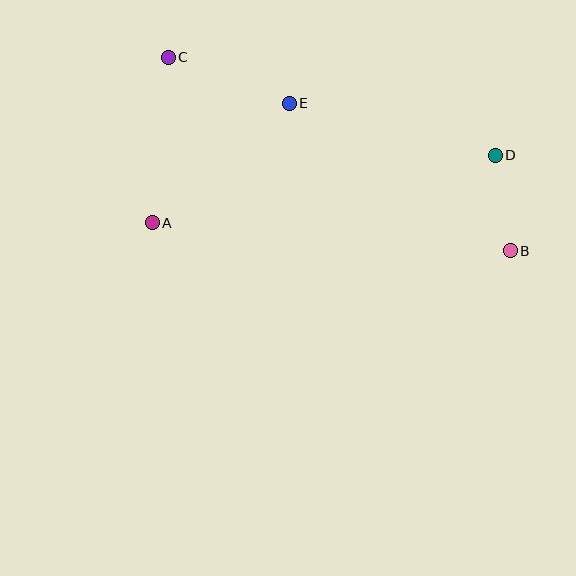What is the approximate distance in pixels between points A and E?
The distance between A and E is approximately 182 pixels.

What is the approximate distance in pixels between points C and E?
The distance between C and E is approximately 130 pixels.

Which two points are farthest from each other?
Points B and C are farthest from each other.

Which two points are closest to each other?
Points B and D are closest to each other.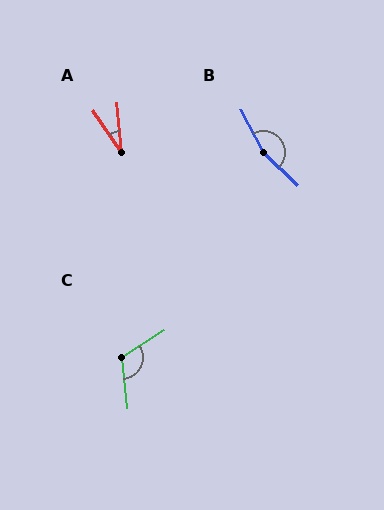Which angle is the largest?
B, at approximately 161 degrees.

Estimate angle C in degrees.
Approximately 116 degrees.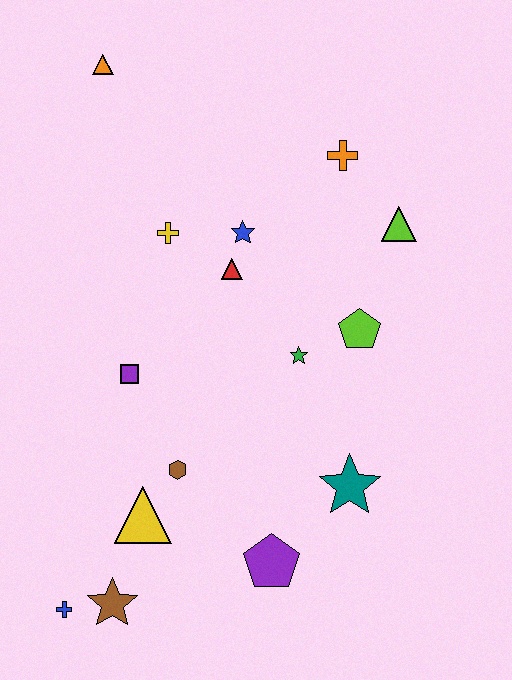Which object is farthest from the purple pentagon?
The orange triangle is farthest from the purple pentagon.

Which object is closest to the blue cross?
The brown star is closest to the blue cross.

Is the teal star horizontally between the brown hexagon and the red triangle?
No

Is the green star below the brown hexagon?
No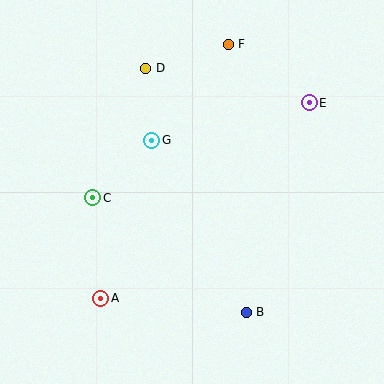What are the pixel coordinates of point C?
Point C is at (93, 198).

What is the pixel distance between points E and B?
The distance between E and B is 219 pixels.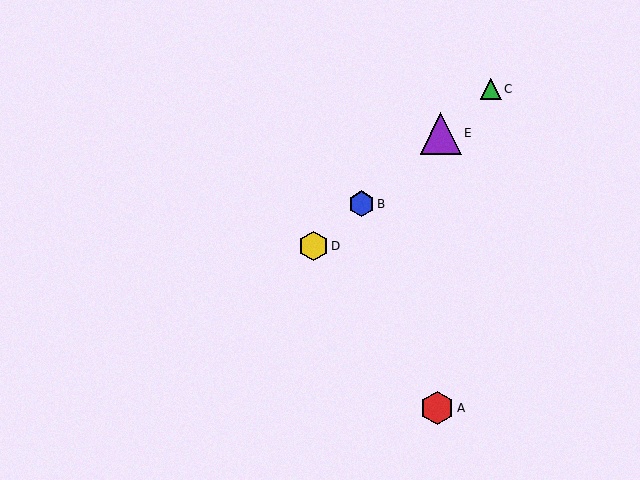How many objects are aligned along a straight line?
4 objects (B, C, D, E) are aligned along a straight line.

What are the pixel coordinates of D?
Object D is at (314, 246).